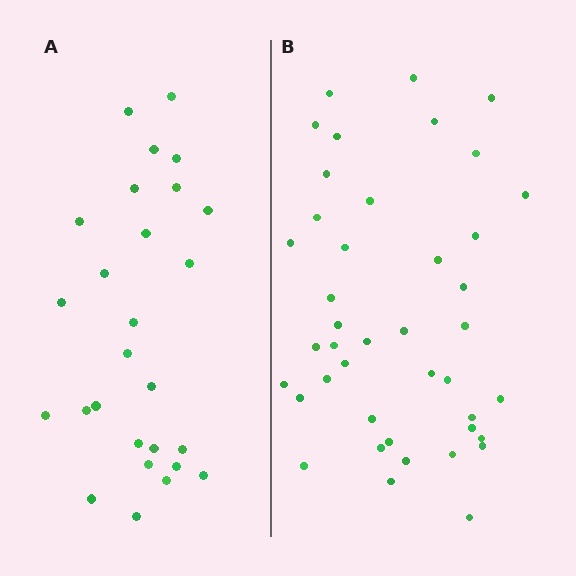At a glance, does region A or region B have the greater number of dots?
Region B (the right region) has more dots.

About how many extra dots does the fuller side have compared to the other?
Region B has approximately 15 more dots than region A.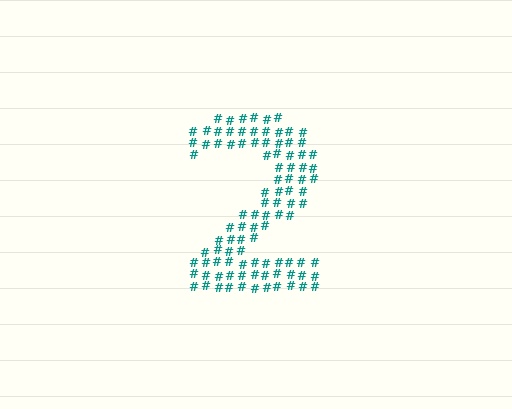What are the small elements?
The small elements are hash symbols.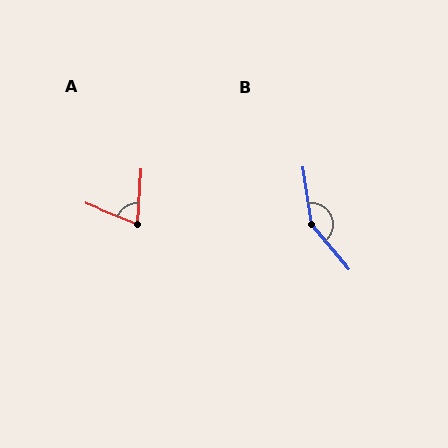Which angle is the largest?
B, at approximately 148 degrees.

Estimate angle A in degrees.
Approximately 72 degrees.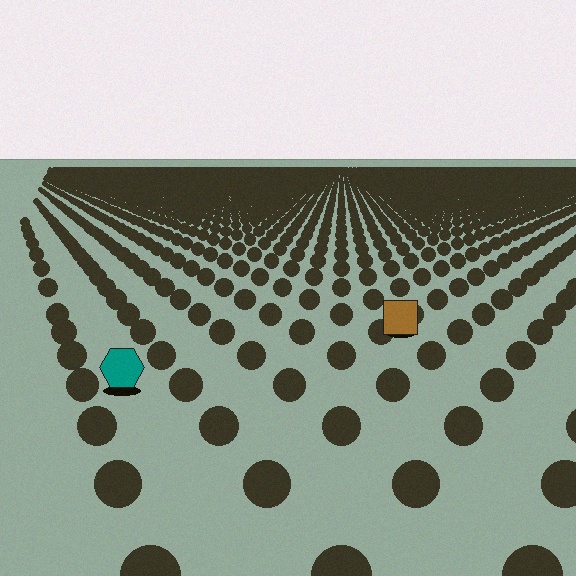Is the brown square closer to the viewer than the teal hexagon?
No. The teal hexagon is closer — you can tell from the texture gradient: the ground texture is coarser near it.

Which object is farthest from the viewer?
The brown square is farthest from the viewer. It appears smaller and the ground texture around it is denser.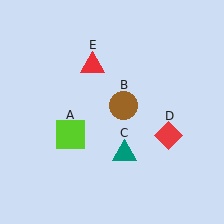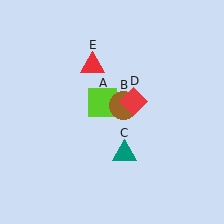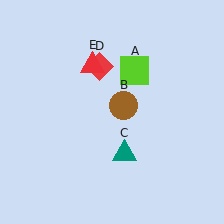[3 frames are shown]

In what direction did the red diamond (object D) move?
The red diamond (object D) moved up and to the left.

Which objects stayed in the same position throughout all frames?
Brown circle (object B) and teal triangle (object C) and red triangle (object E) remained stationary.